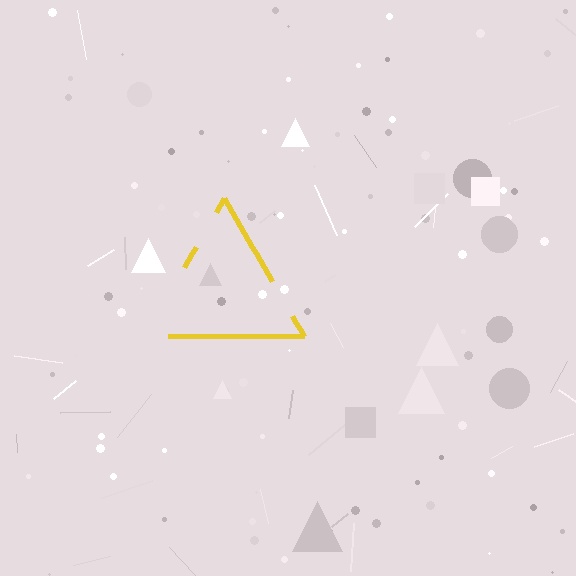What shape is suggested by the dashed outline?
The dashed outline suggests a triangle.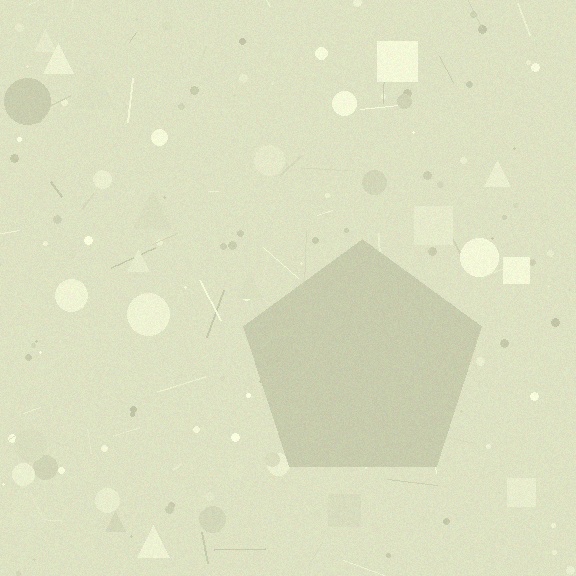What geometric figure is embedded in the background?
A pentagon is embedded in the background.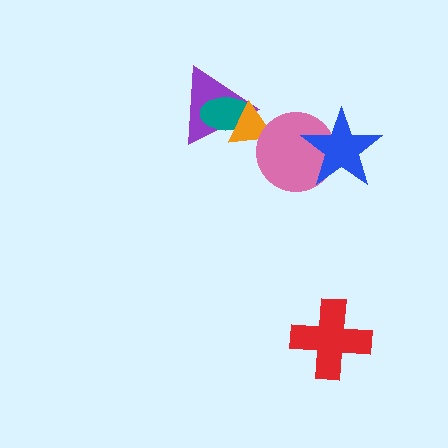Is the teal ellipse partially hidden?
Yes, it is partially covered by another shape.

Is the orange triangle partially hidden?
Yes, it is partially covered by another shape.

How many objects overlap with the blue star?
1 object overlaps with the blue star.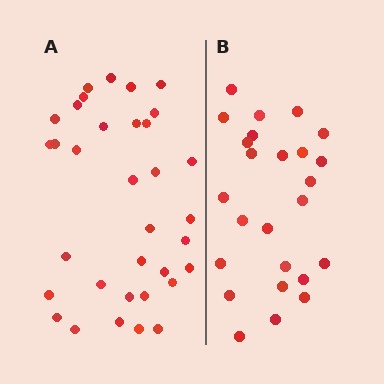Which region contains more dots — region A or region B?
Region A (the left region) has more dots.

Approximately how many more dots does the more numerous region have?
Region A has roughly 8 or so more dots than region B.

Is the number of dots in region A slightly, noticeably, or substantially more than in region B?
Region A has noticeably more, but not dramatically so. The ratio is roughly 1.4 to 1.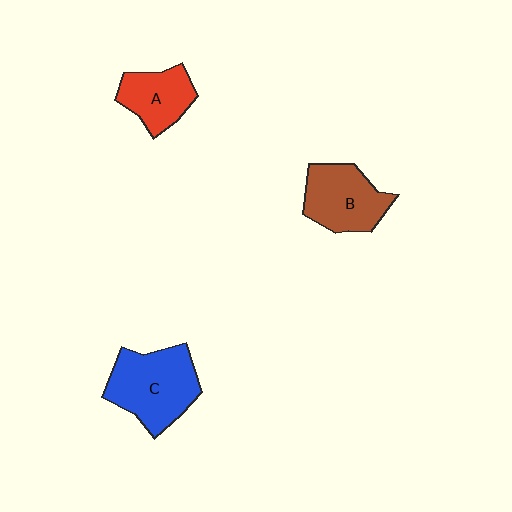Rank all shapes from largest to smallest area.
From largest to smallest: C (blue), B (brown), A (red).